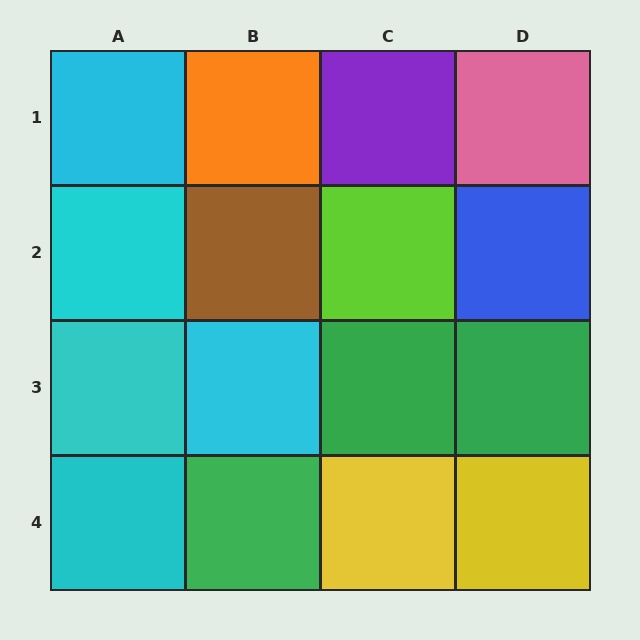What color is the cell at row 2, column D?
Blue.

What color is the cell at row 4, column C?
Yellow.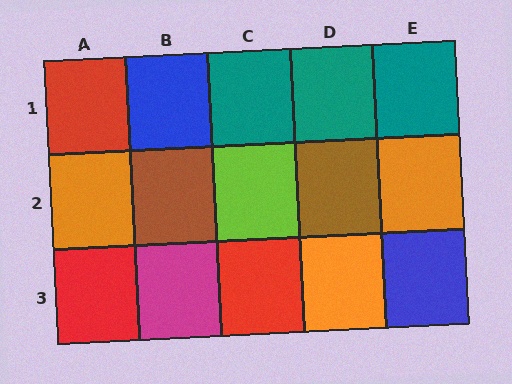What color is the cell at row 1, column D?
Teal.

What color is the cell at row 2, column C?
Lime.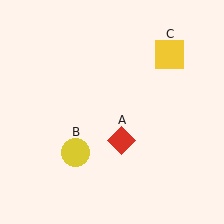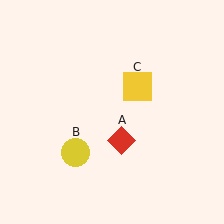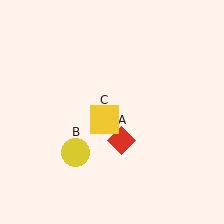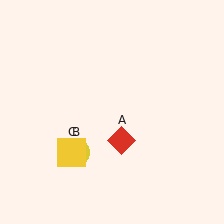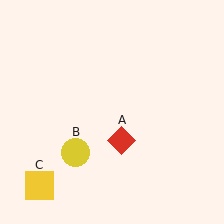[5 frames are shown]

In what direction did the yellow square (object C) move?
The yellow square (object C) moved down and to the left.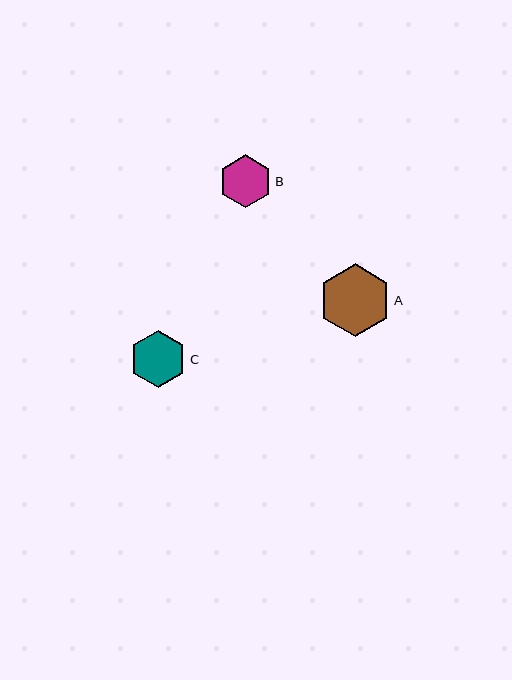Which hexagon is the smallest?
Hexagon B is the smallest with a size of approximately 53 pixels.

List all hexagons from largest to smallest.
From largest to smallest: A, C, B.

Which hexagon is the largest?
Hexagon A is the largest with a size of approximately 73 pixels.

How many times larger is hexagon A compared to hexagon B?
Hexagon A is approximately 1.4 times the size of hexagon B.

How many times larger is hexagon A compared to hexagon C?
Hexagon A is approximately 1.3 times the size of hexagon C.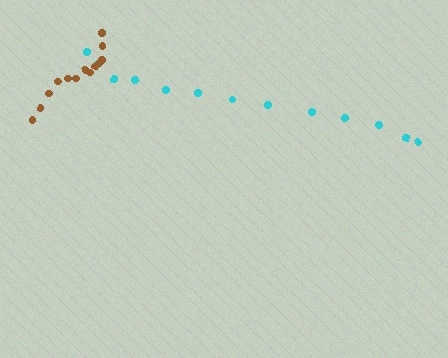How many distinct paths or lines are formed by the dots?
There are 2 distinct paths.